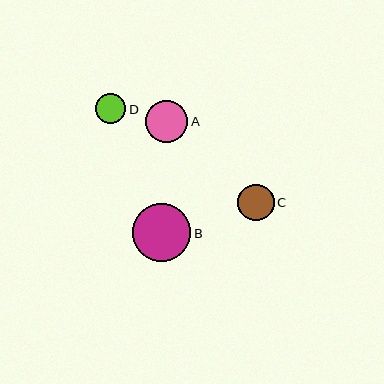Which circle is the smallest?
Circle D is the smallest with a size of approximately 30 pixels.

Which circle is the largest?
Circle B is the largest with a size of approximately 58 pixels.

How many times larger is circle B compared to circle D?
Circle B is approximately 1.9 times the size of circle D.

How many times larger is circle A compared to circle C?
Circle A is approximately 1.2 times the size of circle C.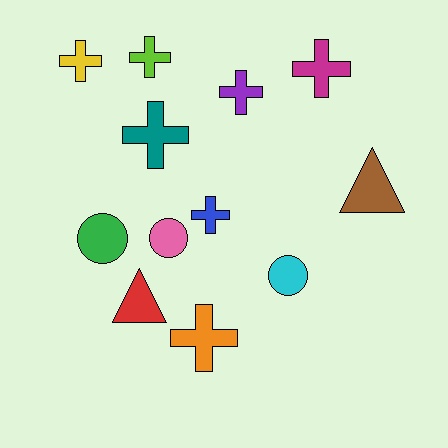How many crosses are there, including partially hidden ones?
There are 7 crosses.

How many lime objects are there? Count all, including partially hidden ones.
There is 1 lime object.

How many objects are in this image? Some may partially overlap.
There are 12 objects.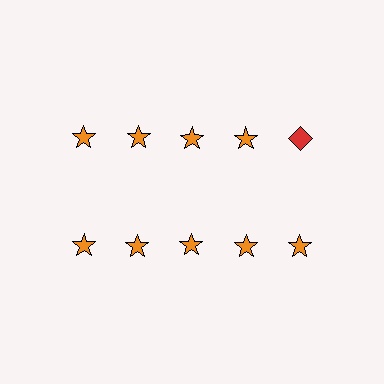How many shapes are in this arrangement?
There are 10 shapes arranged in a grid pattern.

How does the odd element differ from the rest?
It differs in both color (red instead of orange) and shape (diamond instead of star).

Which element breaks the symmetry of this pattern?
The red diamond in the top row, rightmost column breaks the symmetry. All other shapes are orange stars.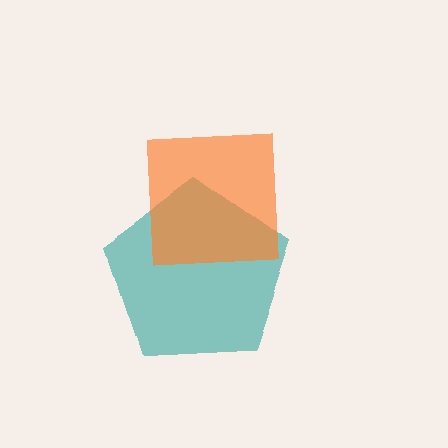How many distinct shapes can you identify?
There are 2 distinct shapes: a teal pentagon, an orange square.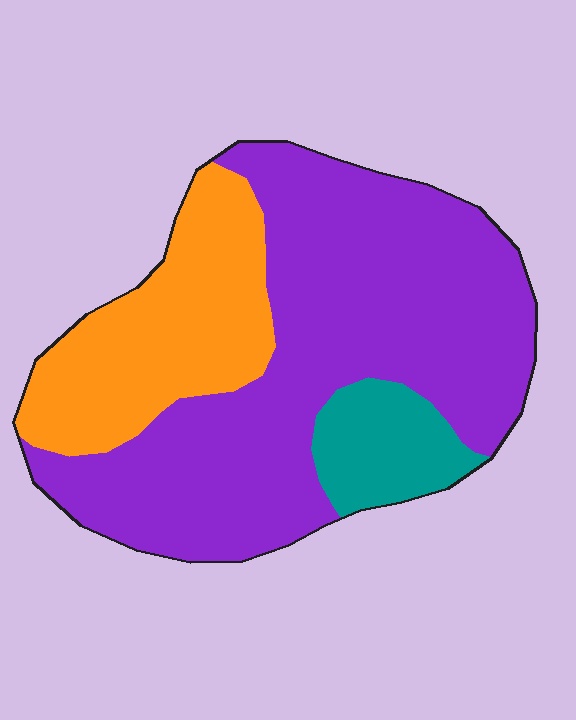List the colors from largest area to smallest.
From largest to smallest: purple, orange, teal.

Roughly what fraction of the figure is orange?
Orange covers about 25% of the figure.